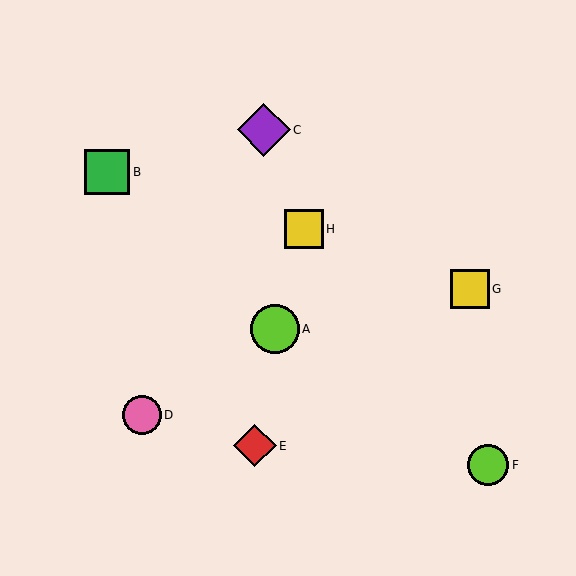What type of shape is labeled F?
Shape F is a lime circle.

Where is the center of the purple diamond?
The center of the purple diamond is at (264, 130).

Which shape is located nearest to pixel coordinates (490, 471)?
The lime circle (labeled F) at (488, 465) is nearest to that location.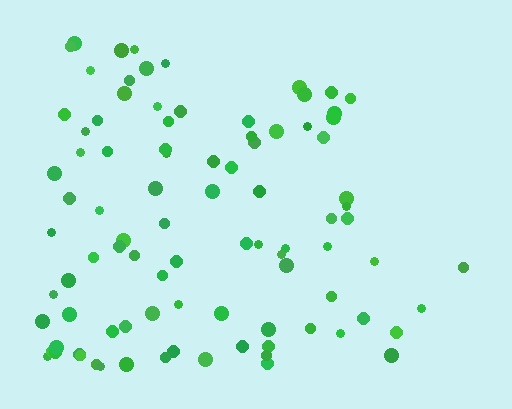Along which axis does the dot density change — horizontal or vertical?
Horizontal.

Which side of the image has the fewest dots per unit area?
The right.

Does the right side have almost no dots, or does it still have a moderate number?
Still a moderate number, just noticeably fewer than the left.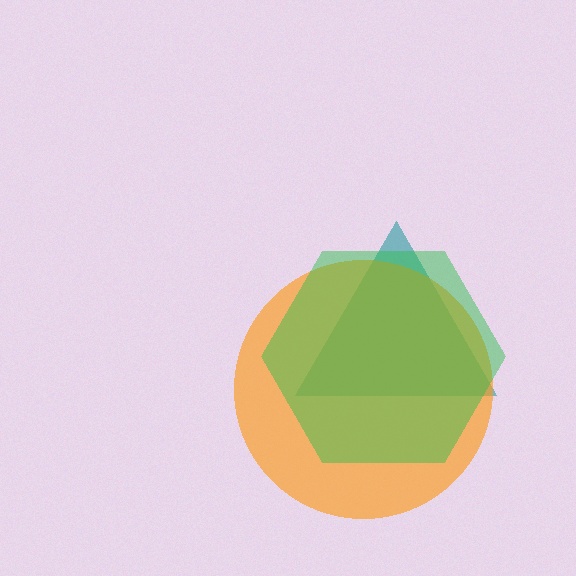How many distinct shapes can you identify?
There are 3 distinct shapes: a teal triangle, an orange circle, a green hexagon.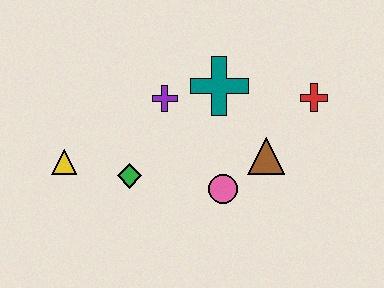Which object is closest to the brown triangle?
The pink circle is closest to the brown triangle.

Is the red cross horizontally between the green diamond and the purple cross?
No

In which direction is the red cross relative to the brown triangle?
The red cross is above the brown triangle.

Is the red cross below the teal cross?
Yes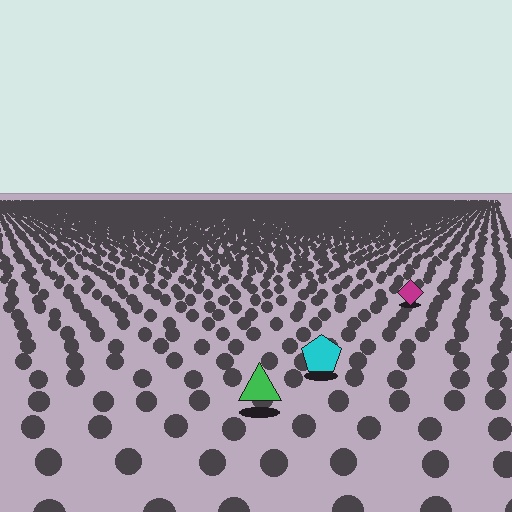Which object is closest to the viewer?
The green triangle is closest. The texture marks near it are larger and more spread out.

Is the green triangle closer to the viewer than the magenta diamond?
Yes. The green triangle is closer — you can tell from the texture gradient: the ground texture is coarser near it.